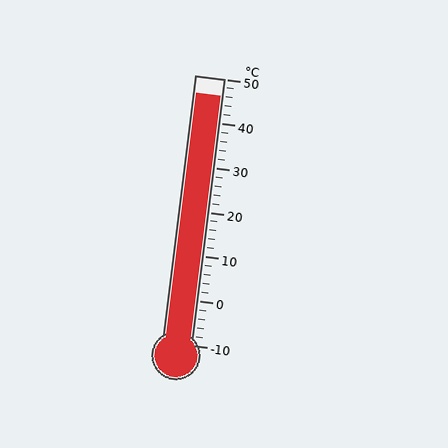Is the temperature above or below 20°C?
The temperature is above 20°C.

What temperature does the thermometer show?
The thermometer shows approximately 46°C.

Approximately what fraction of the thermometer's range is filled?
The thermometer is filled to approximately 95% of its range.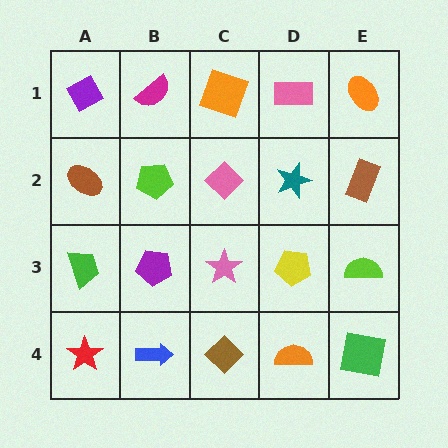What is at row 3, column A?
A green trapezoid.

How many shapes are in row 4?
5 shapes.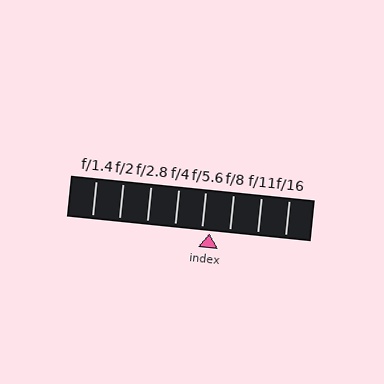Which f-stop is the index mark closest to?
The index mark is closest to f/5.6.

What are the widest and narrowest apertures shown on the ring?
The widest aperture shown is f/1.4 and the narrowest is f/16.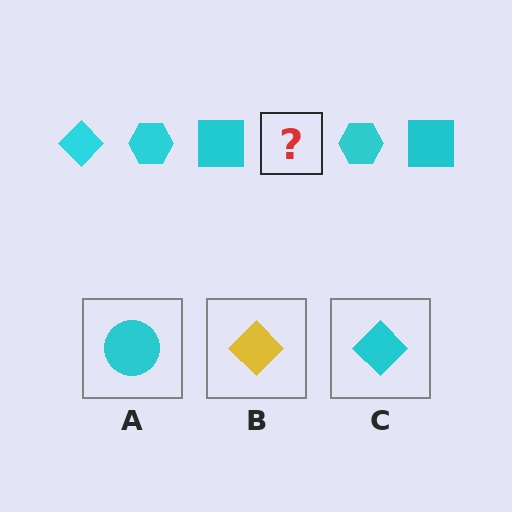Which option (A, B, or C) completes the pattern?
C.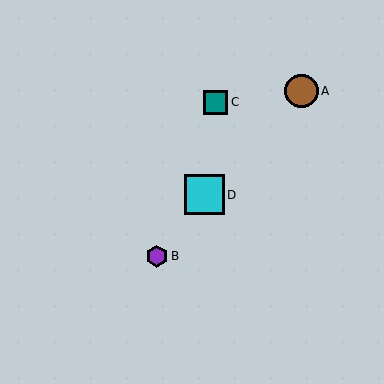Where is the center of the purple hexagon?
The center of the purple hexagon is at (157, 256).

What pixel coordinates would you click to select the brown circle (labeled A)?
Click at (301, 91) to select the brown circle A.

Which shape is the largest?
The cyan square (labeled D) is the largest.